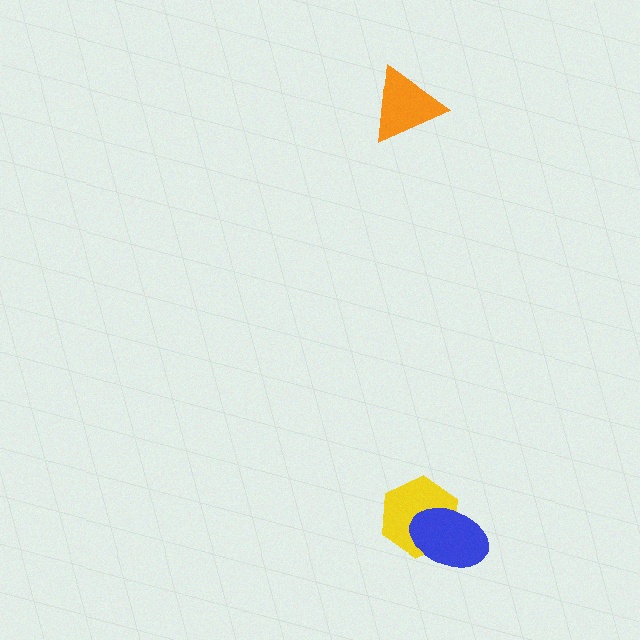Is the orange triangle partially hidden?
No, no other shape covers it.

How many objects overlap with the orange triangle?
0 objects overlap with the orange triangle.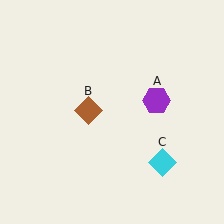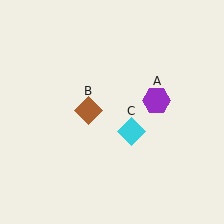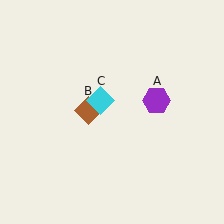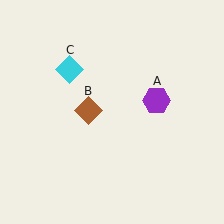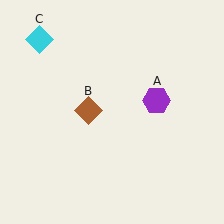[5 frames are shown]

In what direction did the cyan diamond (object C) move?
The cyan diamond (object C) moved up and to the left.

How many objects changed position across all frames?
1 object changed position: cyan diamond (object C).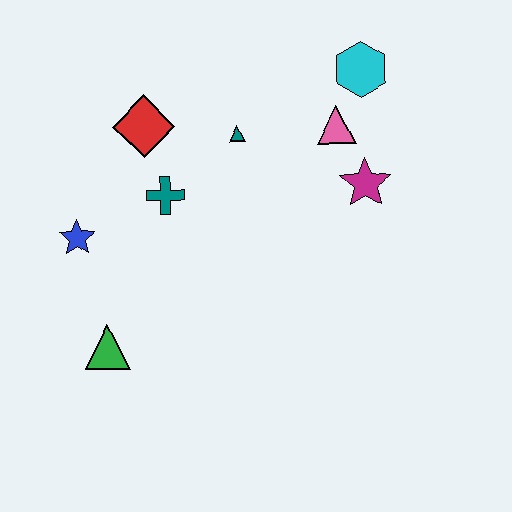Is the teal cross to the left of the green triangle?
No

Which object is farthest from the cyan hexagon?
The green triangle is farthest from the cyan hexagon.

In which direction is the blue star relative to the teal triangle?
The blue star is to the left of the teal triangle.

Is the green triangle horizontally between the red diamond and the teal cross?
No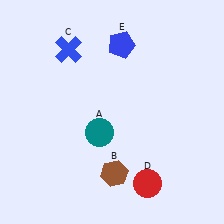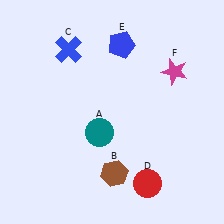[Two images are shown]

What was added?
A magenta star (F) was added in Image 2.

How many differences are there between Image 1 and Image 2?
There is 1 difference between the two images.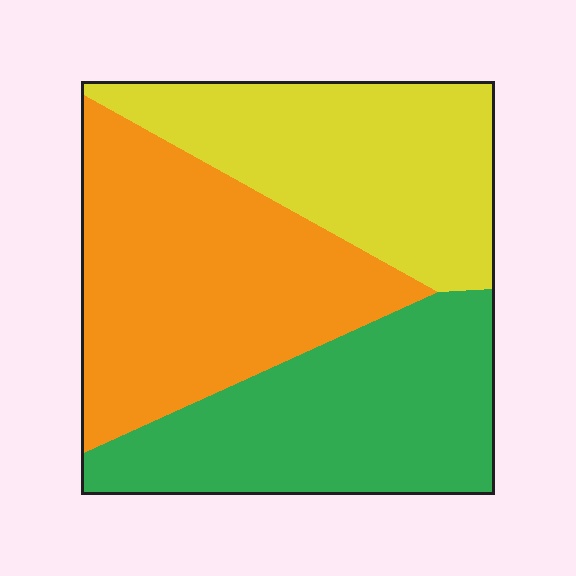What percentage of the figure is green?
Green takes up between a sixth and a third of the figure.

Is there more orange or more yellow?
Orange.